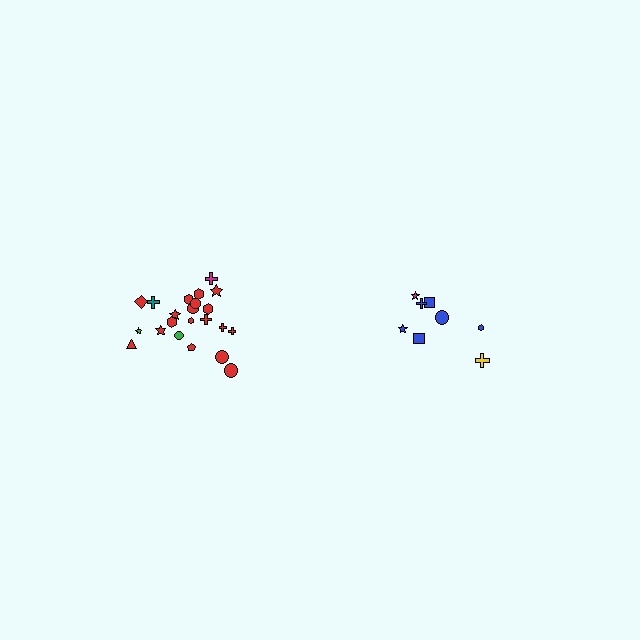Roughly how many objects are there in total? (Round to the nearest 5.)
Roughly 30 objects in total.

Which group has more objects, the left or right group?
The left group.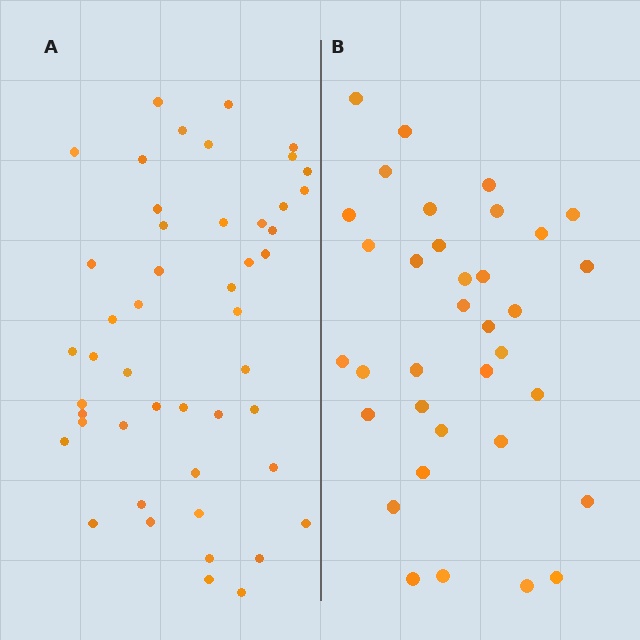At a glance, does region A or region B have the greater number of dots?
Region A (the left region) has more dots.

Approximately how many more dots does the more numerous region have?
Region A has approximately 15 more dots than region B.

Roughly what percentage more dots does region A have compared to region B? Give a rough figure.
About 35% more.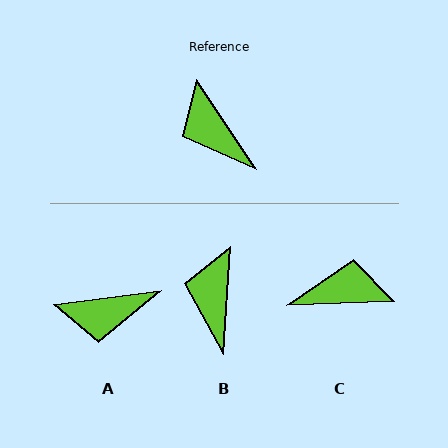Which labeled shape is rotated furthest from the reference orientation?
C, about 122 degrees away.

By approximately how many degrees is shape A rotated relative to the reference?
Approximately 63 degrees counter-clockwise.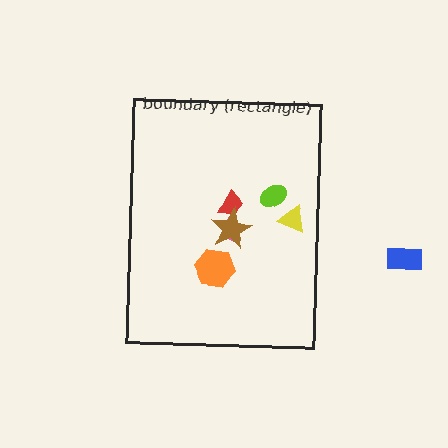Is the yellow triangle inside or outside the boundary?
Inside.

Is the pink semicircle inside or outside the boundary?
Inside.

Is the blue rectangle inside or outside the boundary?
Outside.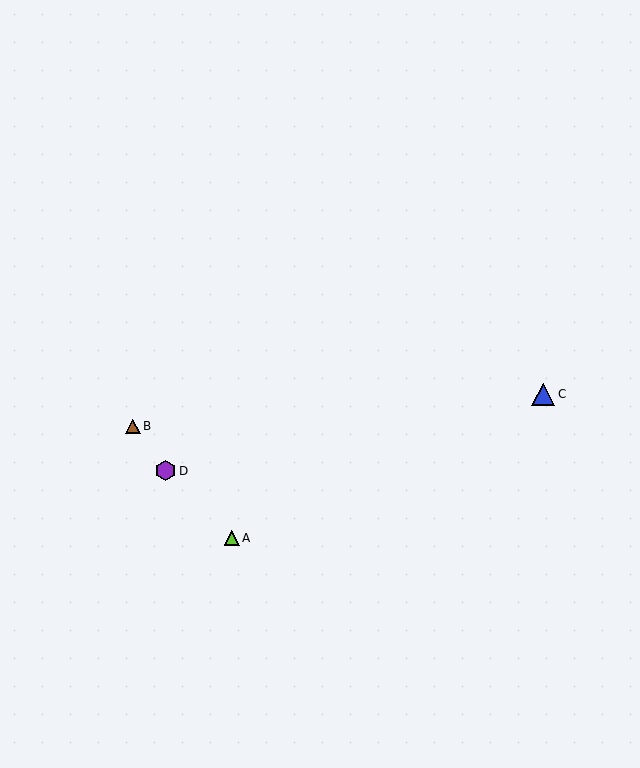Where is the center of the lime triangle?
The center of the lime triangle is at (232, 538).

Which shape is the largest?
The blue triangle (labeled C) is the largest.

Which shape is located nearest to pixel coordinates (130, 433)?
The brown triangle (labeled B) at (133, 426) is nearest to that location.